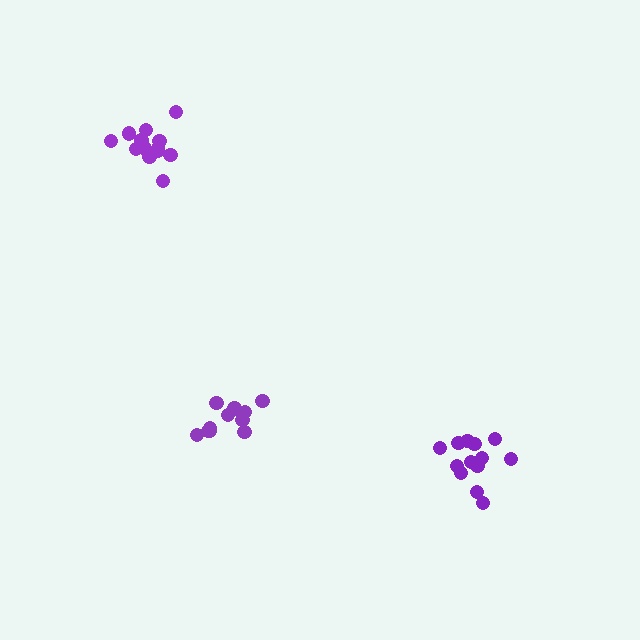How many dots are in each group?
Group 1: 11 dots, Group 2: 13 dots, Group 3: 13 dots (37 total).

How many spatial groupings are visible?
There are 3 spatial groupings.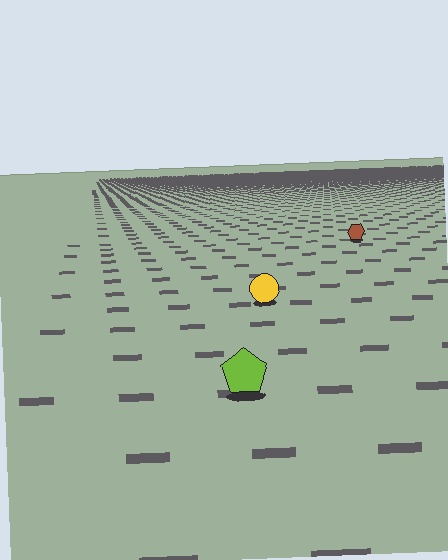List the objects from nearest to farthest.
From nearest to farthest: the lime pentagon, the yellow circle, the brown hexagon.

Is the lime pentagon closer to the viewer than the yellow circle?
Yes. The lime pentagon is closer — you can tell from the texture gradient: the ground texture is coarser near it.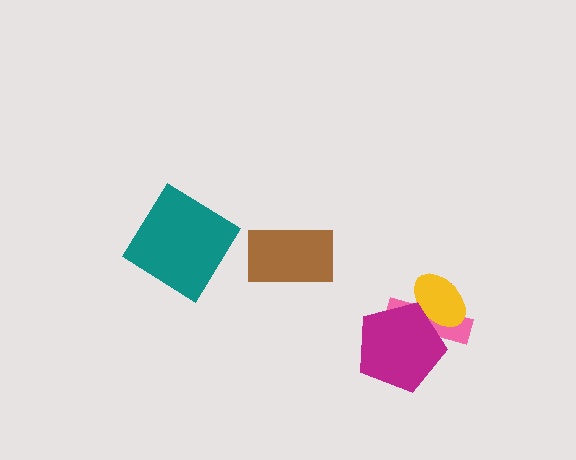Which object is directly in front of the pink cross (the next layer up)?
The yellow ellipse is directly in front of the pink cross.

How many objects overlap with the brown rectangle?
0 objects overlap with the brown rectangle.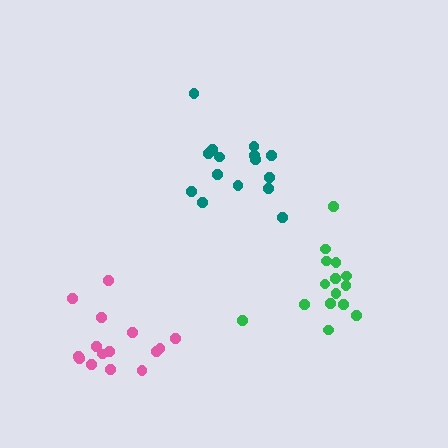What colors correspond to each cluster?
The clusters are colored: teal, pink, green.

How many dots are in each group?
Group 1: 15 dots, Group 2: 15 dots, Group 3: 15 dots (45 total).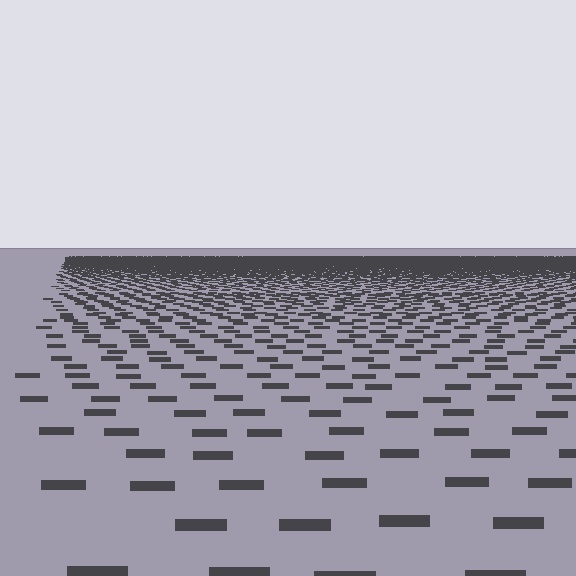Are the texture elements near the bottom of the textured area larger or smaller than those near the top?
Larger. Near the bottom, elements are closer to the viewer and appear at a bigger on-screen size.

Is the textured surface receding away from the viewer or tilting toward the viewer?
The surface is receding away from the viewer. Texture elements get smaller and denser toward the top.